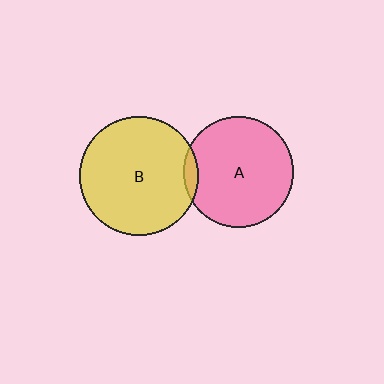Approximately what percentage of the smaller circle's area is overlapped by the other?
Approximately 5%.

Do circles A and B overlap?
Yes.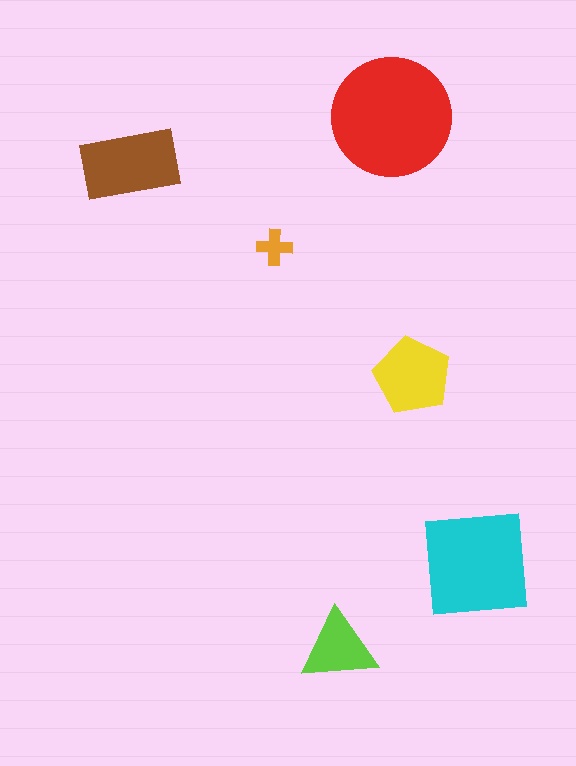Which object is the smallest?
The orange cross.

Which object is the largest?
The red circle.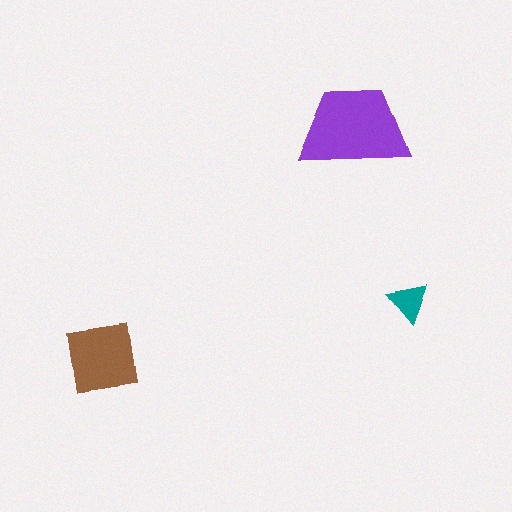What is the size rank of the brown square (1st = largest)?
2nd.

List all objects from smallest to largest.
The teal triangle, the brown square, the purple trapezoid.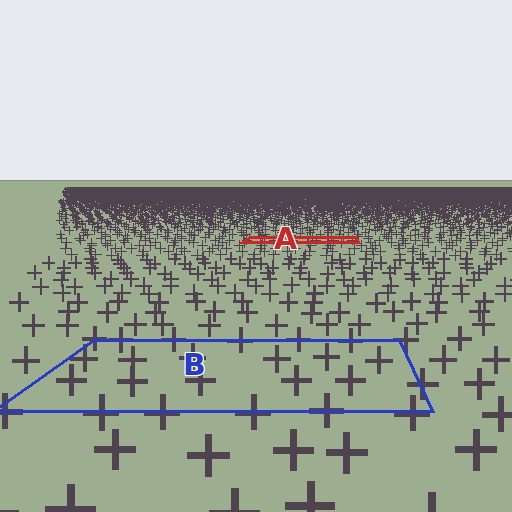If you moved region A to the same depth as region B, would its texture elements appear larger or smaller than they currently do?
They would appear larger. At a closer depth, the same texture elements are projected at a bigger on-screen size.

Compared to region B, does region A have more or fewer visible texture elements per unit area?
Region A has more texture elements per unit area — they are packed more densely because it is farther away.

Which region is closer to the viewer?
Region B is closer. The texture elements there are larger and more spread out.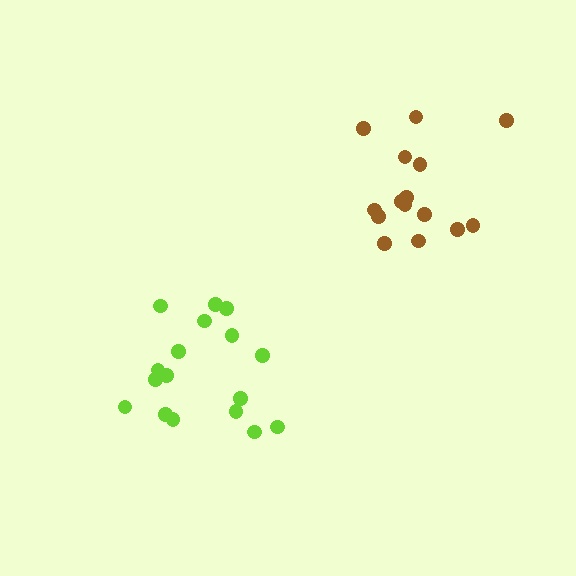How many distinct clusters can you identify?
There are 2 distinct clusters.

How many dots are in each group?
Group 1: 17 dots, Group 2: 15 dots (32 total).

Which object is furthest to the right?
The brown cluster is rightmost.